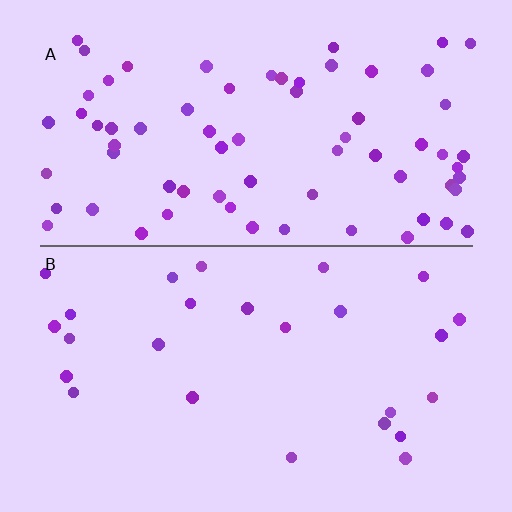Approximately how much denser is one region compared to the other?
Approximately 2.8× — region A over region B.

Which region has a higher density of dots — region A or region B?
A (the top).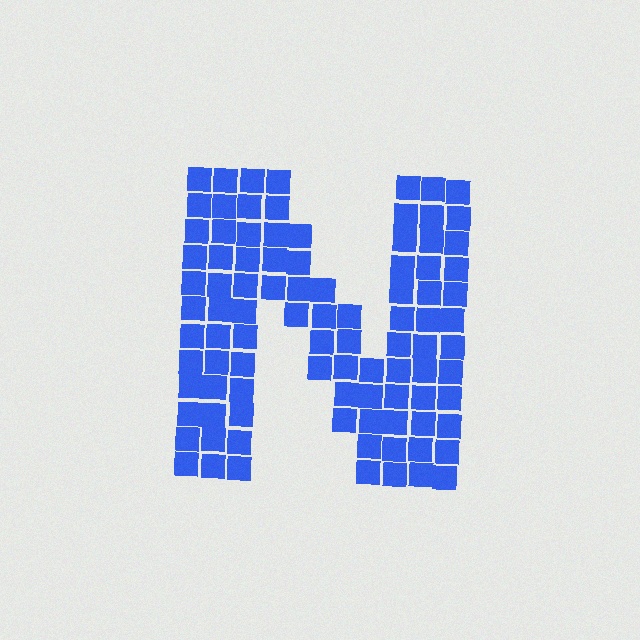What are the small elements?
The small elements are squares.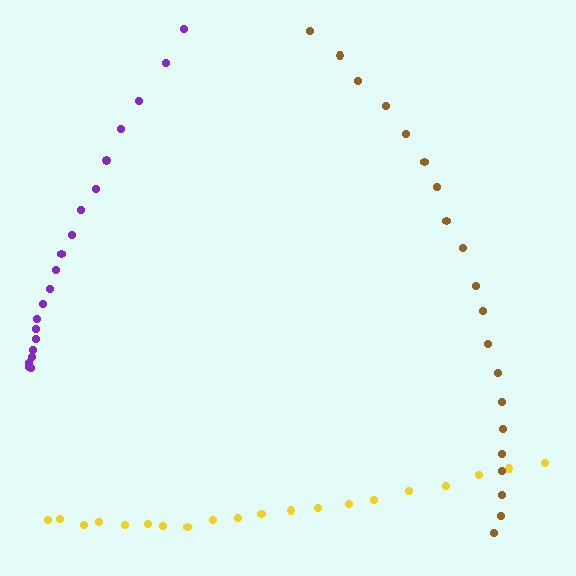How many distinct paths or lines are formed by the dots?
There are 3 distinct paths.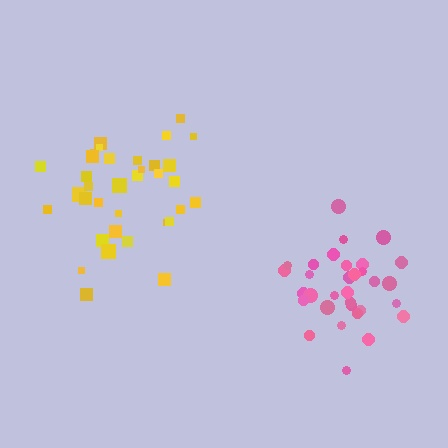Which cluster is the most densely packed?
Pink.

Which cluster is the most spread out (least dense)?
Yellow.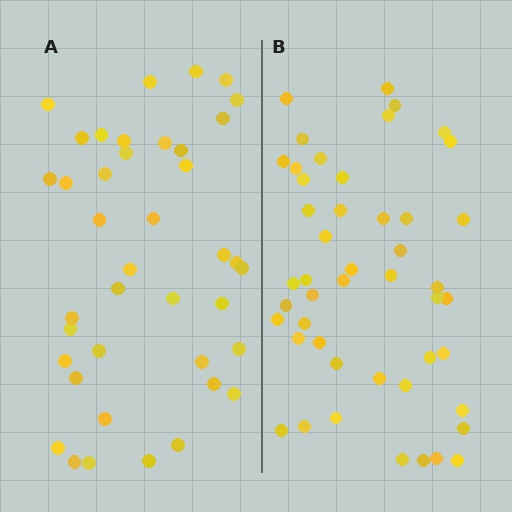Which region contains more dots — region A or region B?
Region B (the right region) has more dots.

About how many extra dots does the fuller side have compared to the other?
Region B has roughly 8 or so more dots than region A.